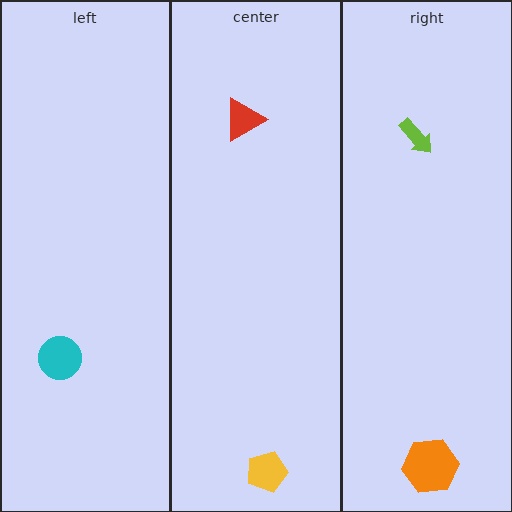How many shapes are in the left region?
1.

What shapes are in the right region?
The lime arrow, the orange hexagon.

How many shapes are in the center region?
2.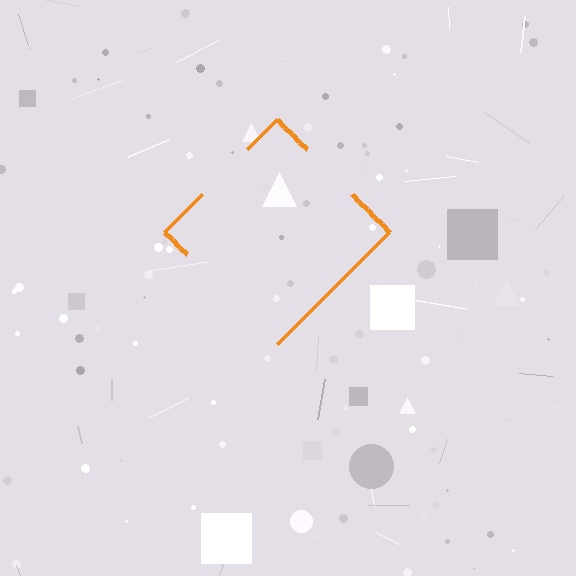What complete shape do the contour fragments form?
The contour fragments form a diamond.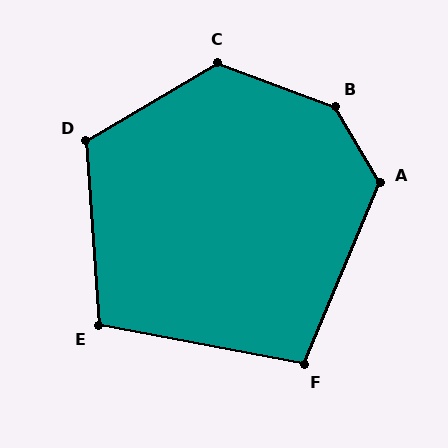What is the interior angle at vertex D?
Approximately 117 degrees (obtuse).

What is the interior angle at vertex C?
Approximately 129 degrees (obtuse).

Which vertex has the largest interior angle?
B, at approximately 141 degrees.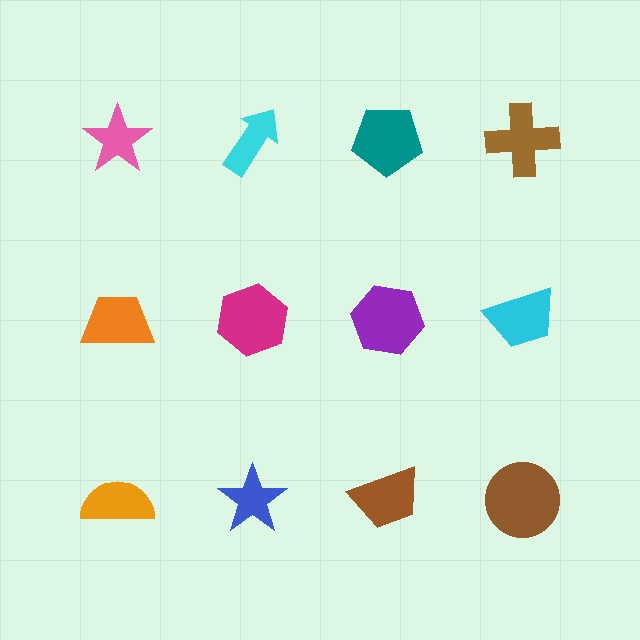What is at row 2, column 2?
A magenta hexagon.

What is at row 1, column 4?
A brown cross.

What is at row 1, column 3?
A teal pentagon.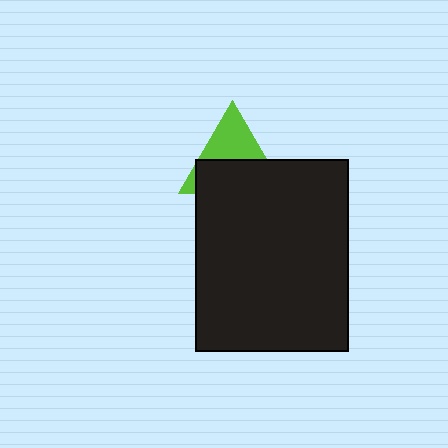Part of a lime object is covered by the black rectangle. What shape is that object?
It is a triangle.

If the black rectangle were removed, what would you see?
You would see the complete lime triangle.